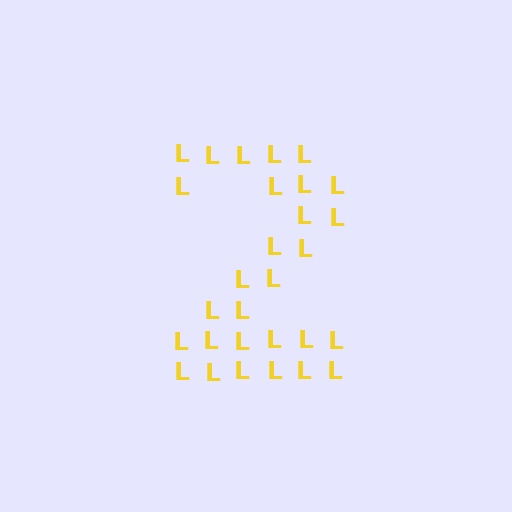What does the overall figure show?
The overall figure shows the digit 2.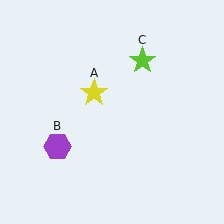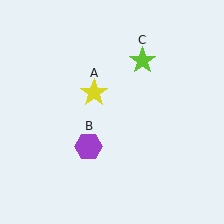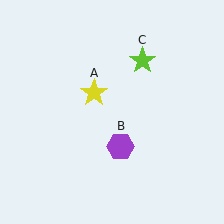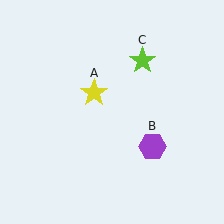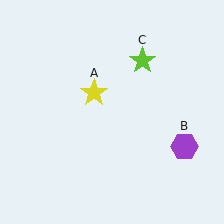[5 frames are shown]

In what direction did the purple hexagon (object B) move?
The purple hexagon (object B) moved right.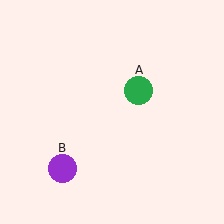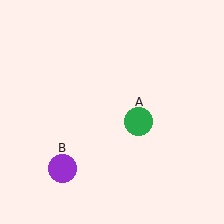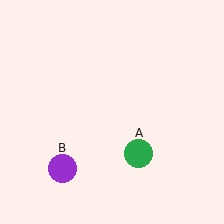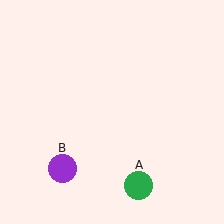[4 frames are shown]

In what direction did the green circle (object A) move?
The green circle (object A) moved down.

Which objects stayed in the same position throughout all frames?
Purple circle (object B) remained stationary.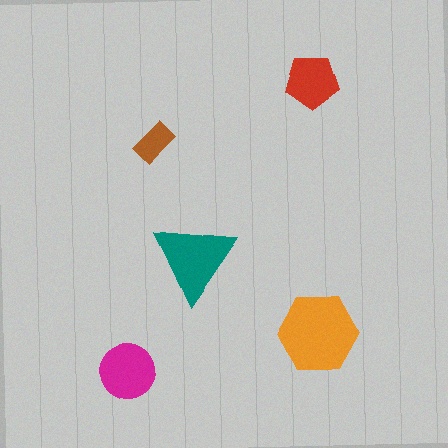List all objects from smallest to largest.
The brown rectangle, the red pentagon, the magenta circle, the teal triangle, the orange hexagon.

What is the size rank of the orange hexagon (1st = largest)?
1st.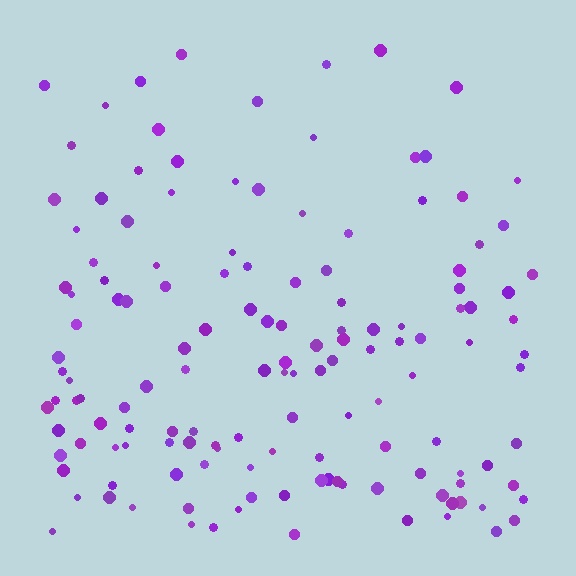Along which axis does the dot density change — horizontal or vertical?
Vertical.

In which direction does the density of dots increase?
From top to bottom, with the bottom side densest.